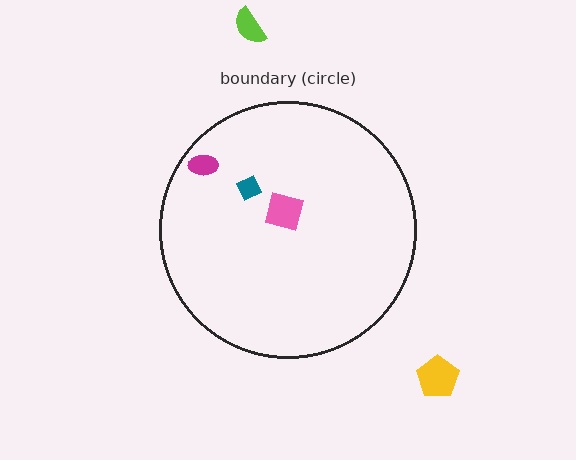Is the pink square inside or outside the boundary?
Inside.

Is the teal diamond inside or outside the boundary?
Inside.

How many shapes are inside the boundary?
3 inside, 2 outside.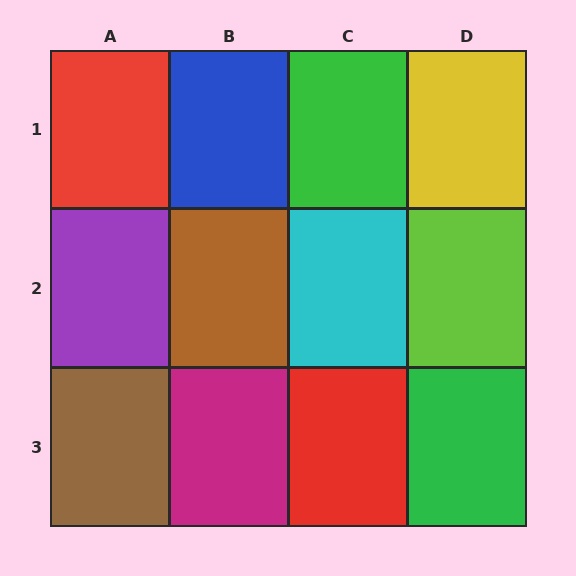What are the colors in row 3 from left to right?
Brown, magenta, red, green.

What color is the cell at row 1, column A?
Red.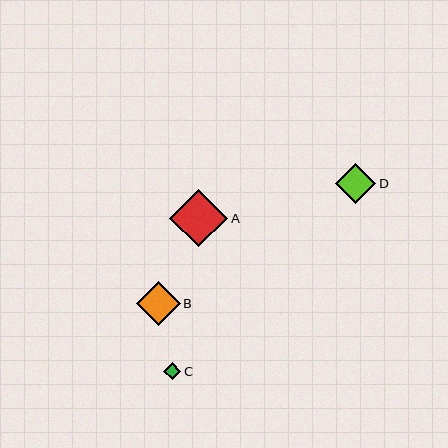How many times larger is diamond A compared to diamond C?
Diamond A is approximately 3.3 times the size of diamond C.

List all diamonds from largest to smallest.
From largest to smallest: A, B, D, C.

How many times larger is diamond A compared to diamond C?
Diamond A is approximately 3.3 times the size of diamond C.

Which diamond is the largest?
Diamond A is the largest with a size of approximately 58 pixels.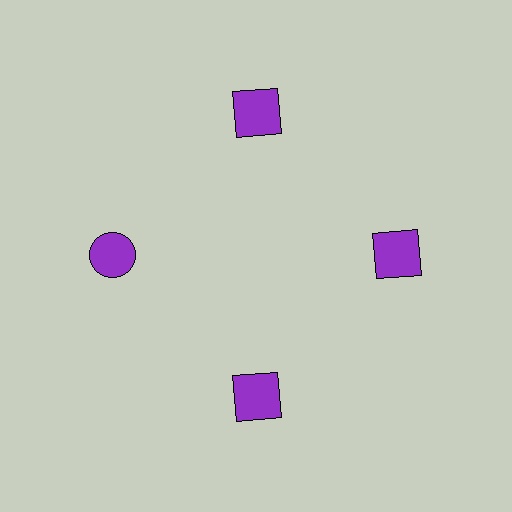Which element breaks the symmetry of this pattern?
The purple circle at roughly the 9 o'clock position breaks the symmetry. All other shapes are purple squares.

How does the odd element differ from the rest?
It has a different shape: circle instead of square.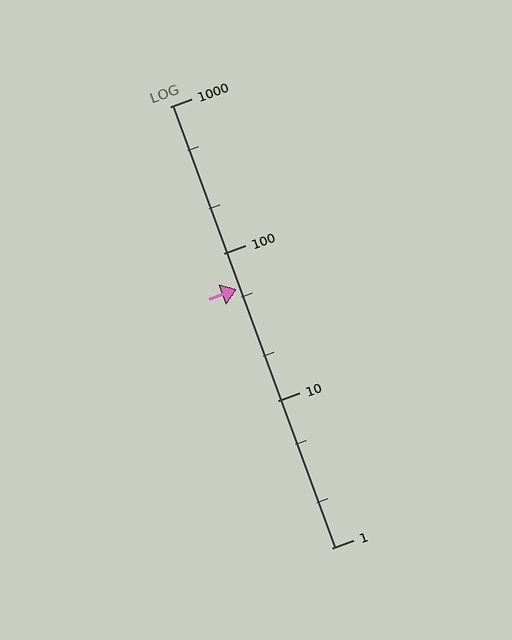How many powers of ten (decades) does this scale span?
The scale spans 3 decades, from 1 to 1000.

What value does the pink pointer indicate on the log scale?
The pointer indicates approximately 57.